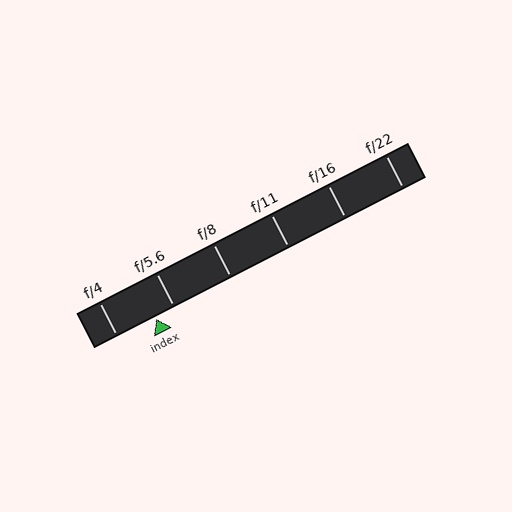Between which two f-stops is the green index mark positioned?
The index mark is between f/4 and f/5.6.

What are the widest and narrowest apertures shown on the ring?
The widest aperture shown is f/4 and the narrowest is f/22.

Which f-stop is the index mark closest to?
The index mark is closest to f/5.6.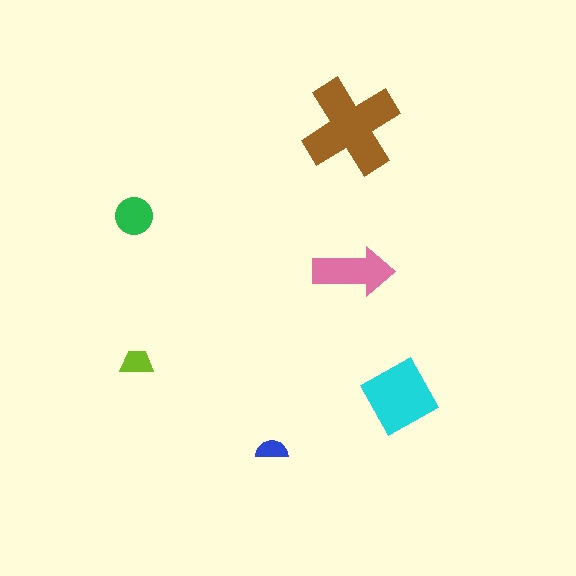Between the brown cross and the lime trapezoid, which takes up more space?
The brown cross.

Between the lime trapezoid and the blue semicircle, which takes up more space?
The lime trapezoid.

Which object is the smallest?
The blue semicircle.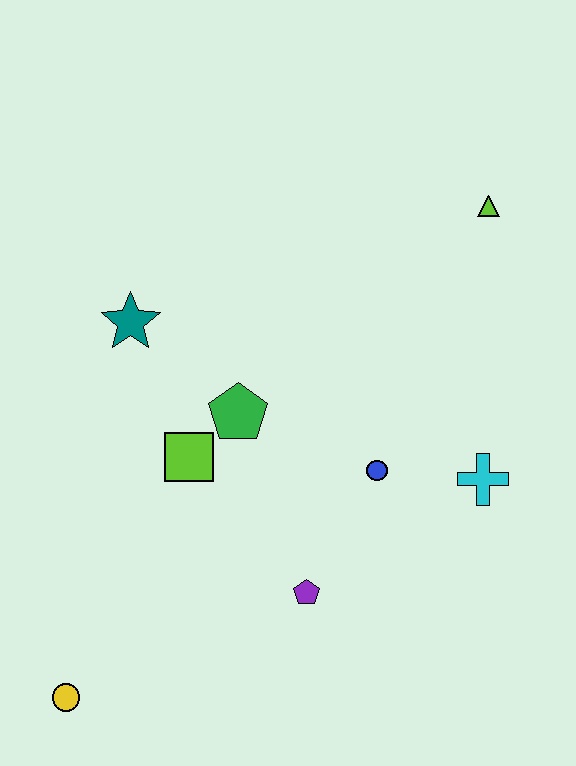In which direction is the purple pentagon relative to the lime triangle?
The purple pentagon is below the lime triangle.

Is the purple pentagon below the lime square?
Yes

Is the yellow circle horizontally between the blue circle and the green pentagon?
No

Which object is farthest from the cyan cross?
The yellow circle is farthest from the cyan cross.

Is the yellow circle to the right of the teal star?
No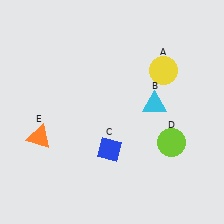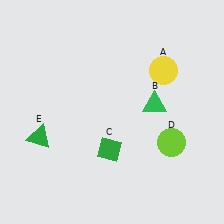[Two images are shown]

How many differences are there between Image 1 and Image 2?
There are 3 differences between the two images.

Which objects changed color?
B changed from cyan to green. C changed from blue to green. E changed from orange to green.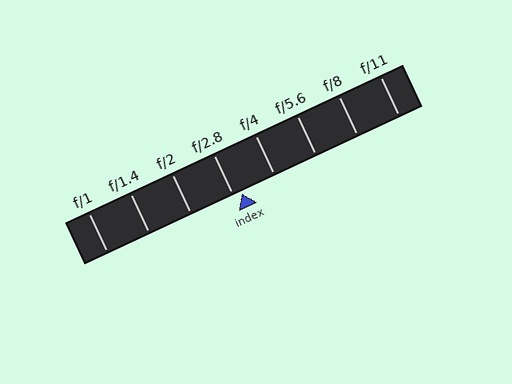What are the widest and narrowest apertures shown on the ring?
The widest aperture shown is f/1 and the narrowest is f/11.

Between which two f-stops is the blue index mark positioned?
The index mark is between f/2.8 and f/4.